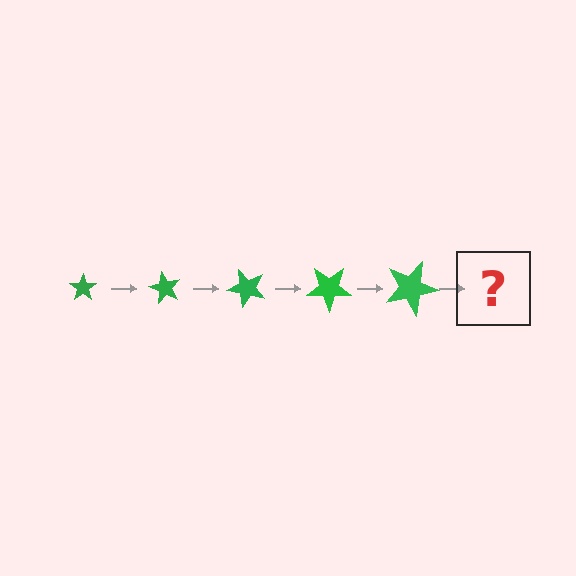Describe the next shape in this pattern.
It should be a star, larger than the previous one and rotated 300 degrees from the start.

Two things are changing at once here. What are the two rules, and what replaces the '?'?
The two rules are that the star grows larger each step and it rotates 60 degrees each step. The '?' should be a star, larger than the previous one and rotated 300 degrees from the start.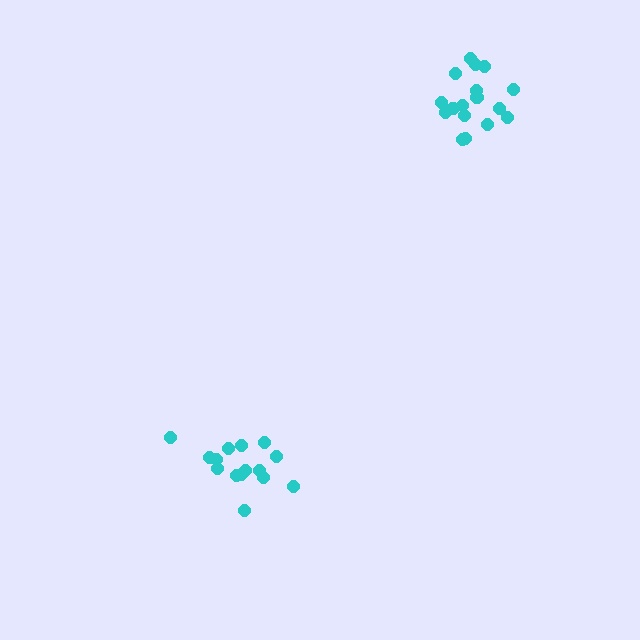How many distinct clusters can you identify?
There are 2 distinct clusters.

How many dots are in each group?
Group 1: 17 dots, Group 2: 15 dots (32 total).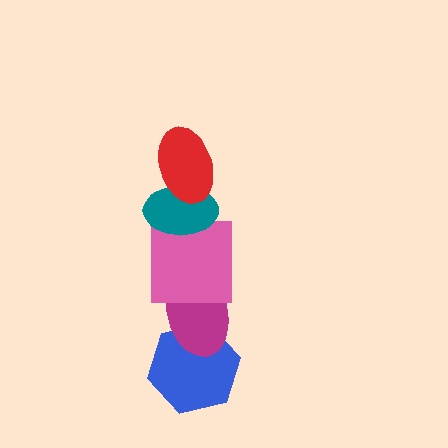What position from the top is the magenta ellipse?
The magenta ellipse is 4th from the top.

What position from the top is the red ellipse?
The red ellipse is 1st from the top.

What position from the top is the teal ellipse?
The teal ellipse is 2nd from the top.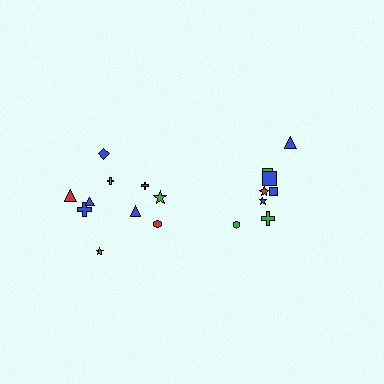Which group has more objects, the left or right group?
The left group.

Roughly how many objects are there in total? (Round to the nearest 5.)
Roughly 20 objects in total.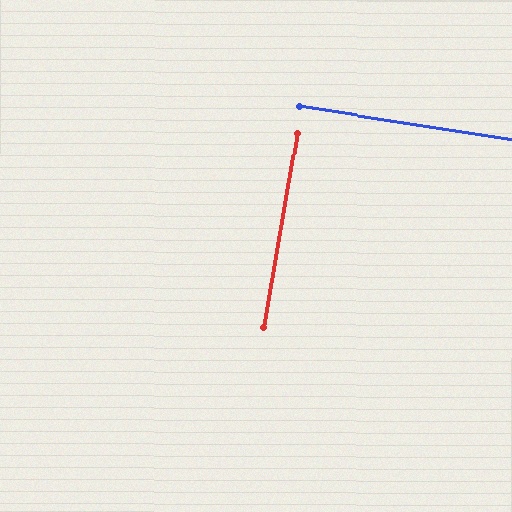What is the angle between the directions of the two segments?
Approximately 89 degrees.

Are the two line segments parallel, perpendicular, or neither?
Perpendicular — they meet at approximately 89°.